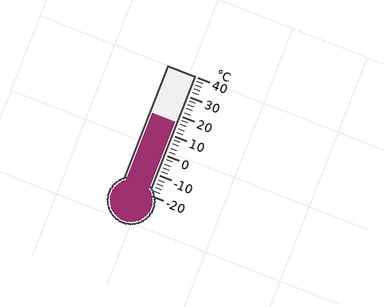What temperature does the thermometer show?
The thermometer shows approximately 16°C.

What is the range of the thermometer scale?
The thermometer scale ranges from -20°C to 40°C.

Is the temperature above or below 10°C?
The temperature is above 10°C.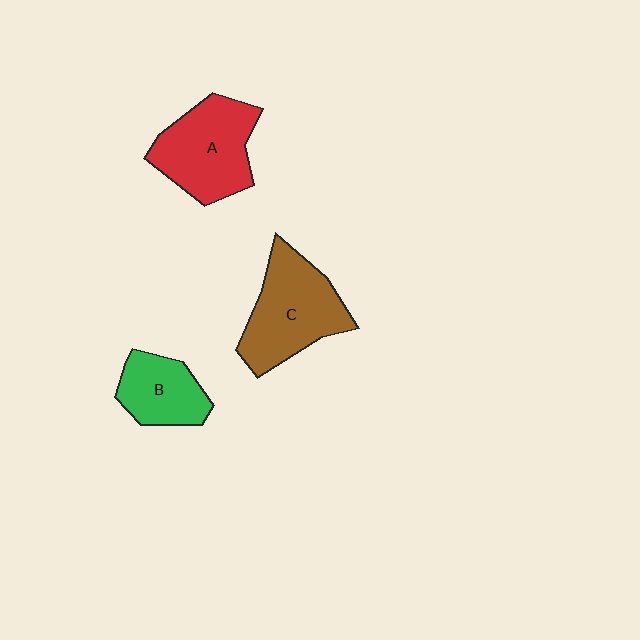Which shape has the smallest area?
Shape B (green).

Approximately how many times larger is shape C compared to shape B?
Approximately 1.6 times.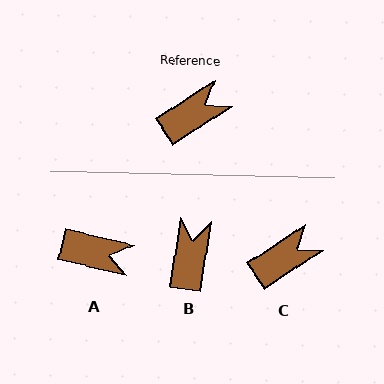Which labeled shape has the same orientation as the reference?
C.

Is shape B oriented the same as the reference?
No, it is off by about 48 degrees.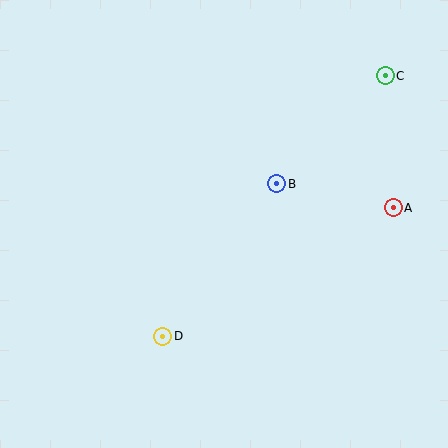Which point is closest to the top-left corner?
Point B is closest to the top-left corner.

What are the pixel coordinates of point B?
Point B is at (277, 184).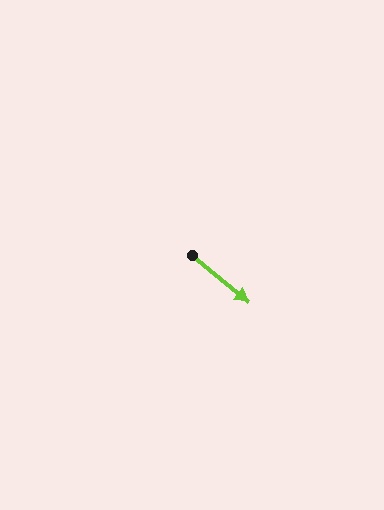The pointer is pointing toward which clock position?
Roughly 4 o'clock.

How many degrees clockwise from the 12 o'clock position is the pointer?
Approximately 130 degrees.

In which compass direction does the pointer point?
Southeast.